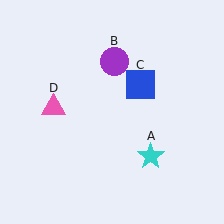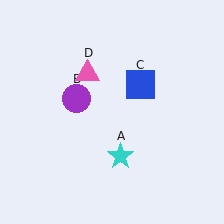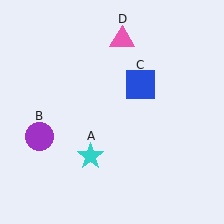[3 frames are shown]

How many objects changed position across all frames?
3 objects changed position: cyan star (object A), purple circle (object B), pink triangle (object D).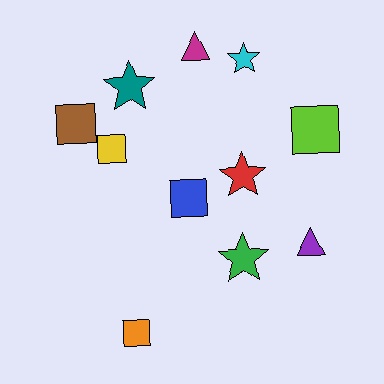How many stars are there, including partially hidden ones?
There are 4 stars.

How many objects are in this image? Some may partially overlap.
There are 11 objects.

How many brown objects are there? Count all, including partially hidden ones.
There is 1 brown object.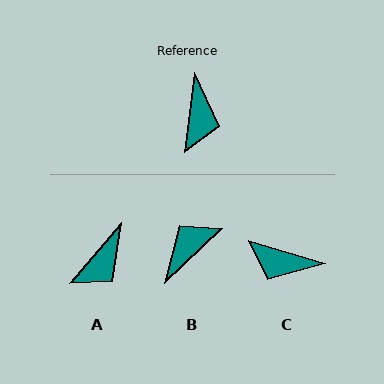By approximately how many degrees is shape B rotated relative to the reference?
Approximately 141 degrees counter-clockwise.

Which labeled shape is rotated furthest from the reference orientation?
B, about 141 degrees away.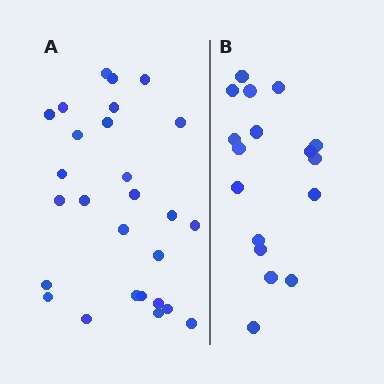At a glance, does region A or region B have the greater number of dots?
Region A (the left region) has more dots.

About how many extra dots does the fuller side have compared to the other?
Region A has roughly 10 or so more dots than region B.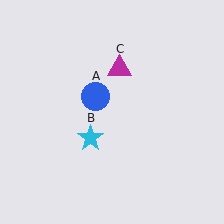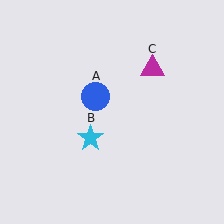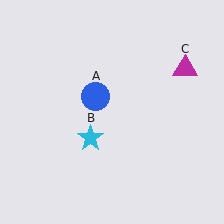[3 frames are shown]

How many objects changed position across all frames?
1 object changed position: magenta triangle (object C).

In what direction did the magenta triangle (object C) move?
The magenta triangle (object C) moved right.